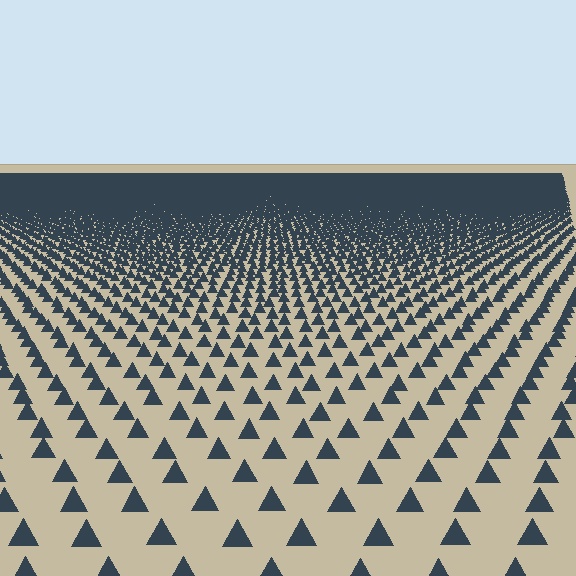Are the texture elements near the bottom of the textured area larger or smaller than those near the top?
Larger. Near the bottom, elements are closer to the viewer and appear at a bigger on-screen size.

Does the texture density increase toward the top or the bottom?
Density increases toward the top.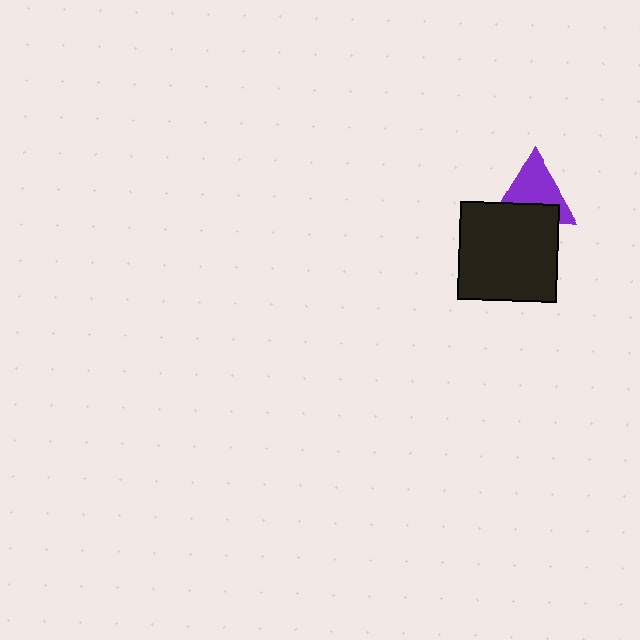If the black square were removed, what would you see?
You would see the complete purple triangle.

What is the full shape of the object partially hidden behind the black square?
The partially hidden object is a purple triangle.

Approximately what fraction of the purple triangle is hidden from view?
Roughly 38% of the purple triangle is hidden behind the black square.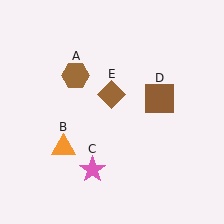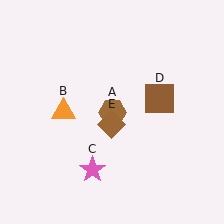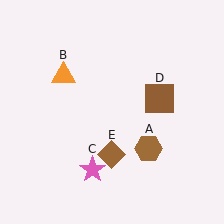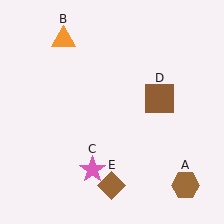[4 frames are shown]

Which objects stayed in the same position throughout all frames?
Pink star (object C) and brown square (object D) remained stationary.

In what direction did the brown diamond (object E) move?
The brown diamond (object E) moved down.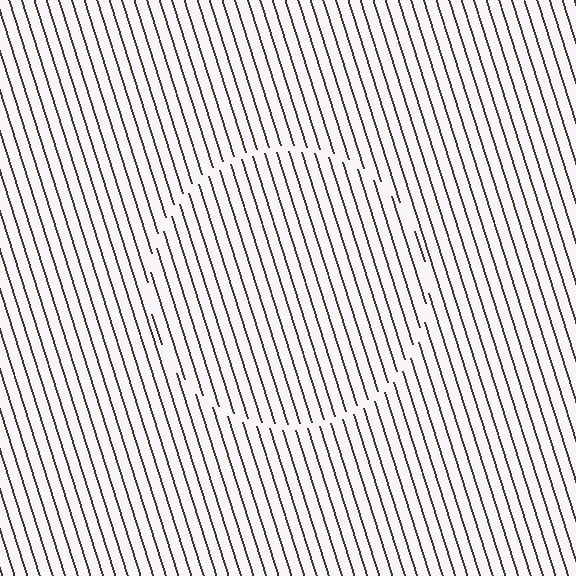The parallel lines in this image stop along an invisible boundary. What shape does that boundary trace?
An illusory circle. The interior of the shape contains the same grating, shifted by half a period — the contour is defined by the phase discontinuity where line-ends from the inner and outer gratings abut.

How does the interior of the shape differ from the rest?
The interior of the shape contains the same grating, shifted by half a period — the contour is defined by the phase discontinuity where line-ends from the inner and outer gratings abut.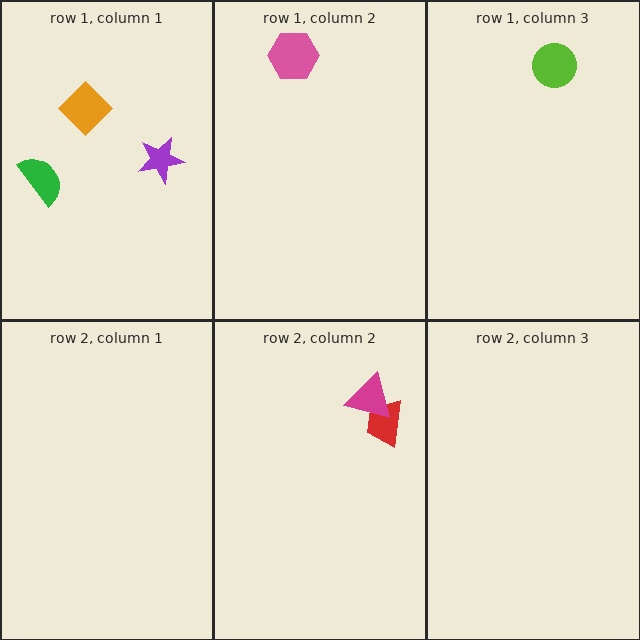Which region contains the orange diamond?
The row 1, column 1 region.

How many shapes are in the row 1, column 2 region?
1.